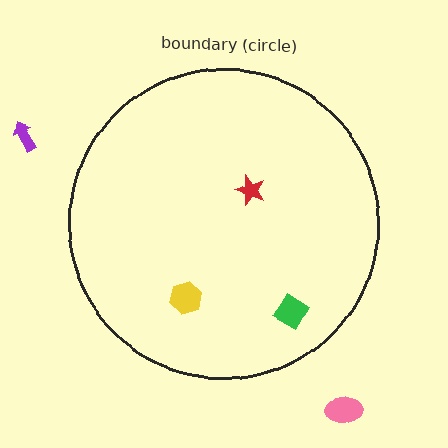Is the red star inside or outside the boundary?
Inside.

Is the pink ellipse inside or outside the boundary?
Outside.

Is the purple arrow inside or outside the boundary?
Outside.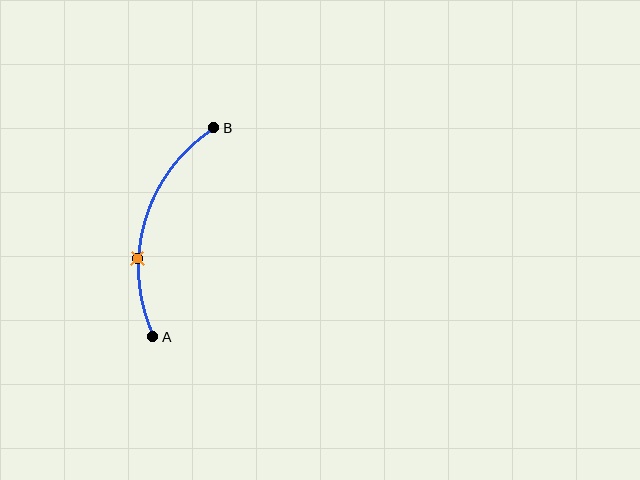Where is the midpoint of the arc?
The arc midpoint is the point on the curve farthest from the straight line joining A and B. It sits to the left of that line.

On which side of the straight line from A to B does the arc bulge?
The arc bulges to the left of the straight line connecting A and B.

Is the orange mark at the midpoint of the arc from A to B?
No. The orange mark lies on the arc but is closer to endpoint A. The arc midpoint would be at the point on the curve equidistant along the arc from both A and B.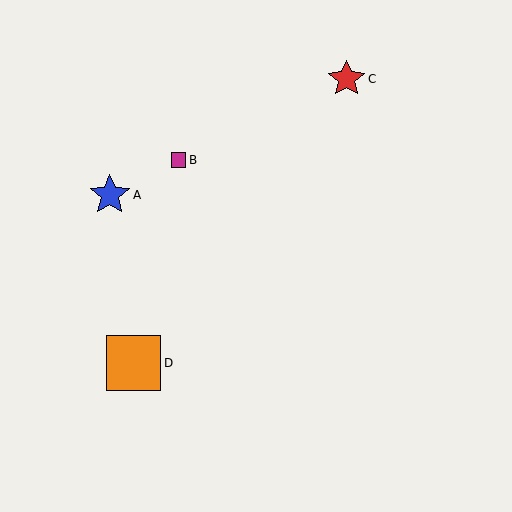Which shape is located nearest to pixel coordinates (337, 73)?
The red star (labeled C) at (347, 79) is nearest to that location.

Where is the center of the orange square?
The center of the orange square is at (133, 363).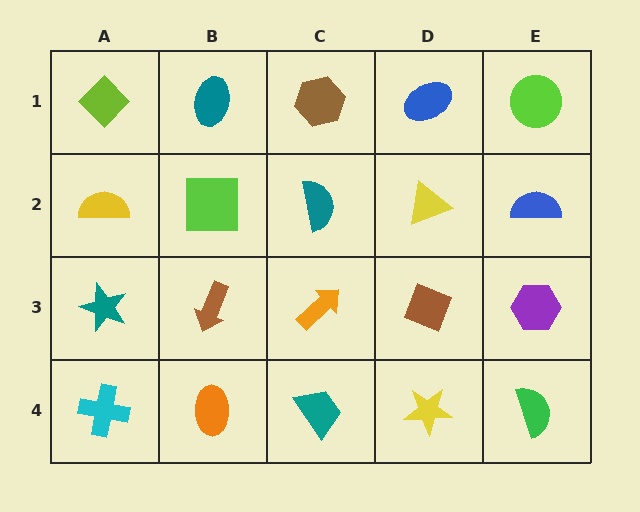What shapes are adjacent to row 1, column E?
A blue semicircle (row 2, column E), a blue ellipse (row 1, column D).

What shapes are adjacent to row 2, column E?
A lime circle (row 1, column E), a purple hexagon (row 3, column E), a yellow triangle (row 2, column D).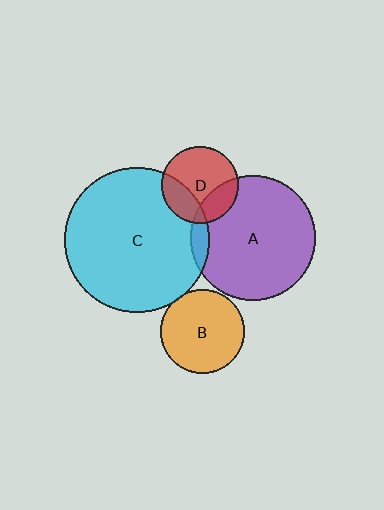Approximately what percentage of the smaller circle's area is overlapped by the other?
Approximately 25%.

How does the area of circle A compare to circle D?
Approximately 2.7 times.